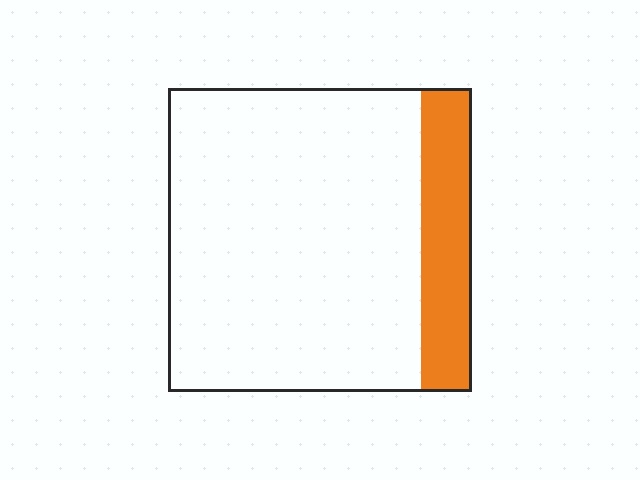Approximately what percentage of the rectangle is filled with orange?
Approximately 15%.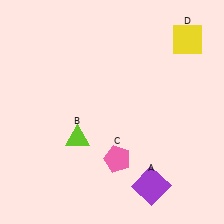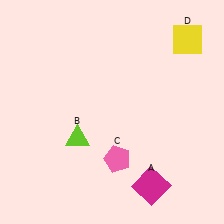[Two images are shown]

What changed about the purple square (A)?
In Image 1, A is purple. In Image 2, it changed to magenta.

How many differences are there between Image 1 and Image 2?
There is 1 difference between the two images.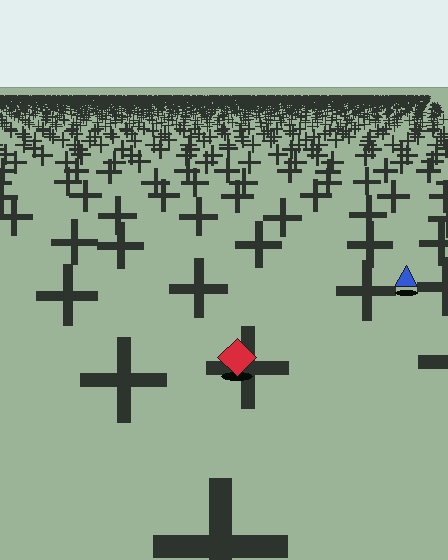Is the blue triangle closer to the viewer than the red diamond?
No. The red diamond is closer — you can tell from the texture gradient: the ground texture is coarser near it.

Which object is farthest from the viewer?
The blue triangle is farthest from the viewer. It appears smaller and the ground texture around it is denser.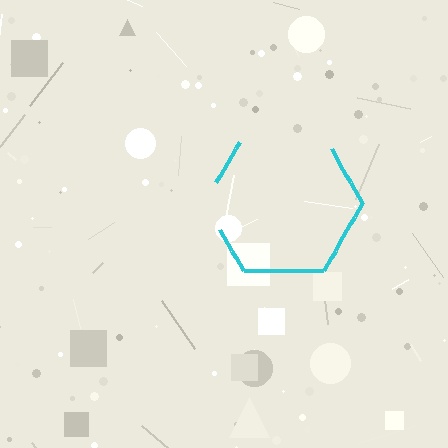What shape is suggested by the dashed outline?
The dashed outline suggests a hexagon.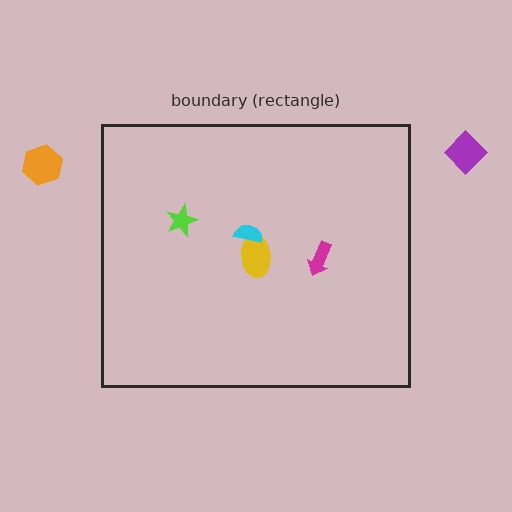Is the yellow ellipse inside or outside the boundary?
Inside.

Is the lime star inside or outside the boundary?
Inside.